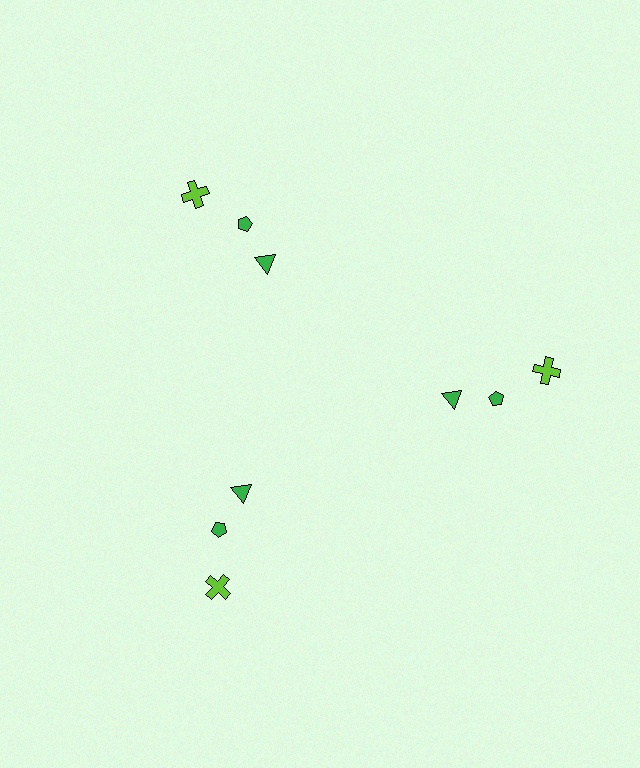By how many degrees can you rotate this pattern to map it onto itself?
The pattern maps onto itself every 120 degrees of rotation.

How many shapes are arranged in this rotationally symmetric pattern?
There are 9 shapes, arranged in 3 groups of 3.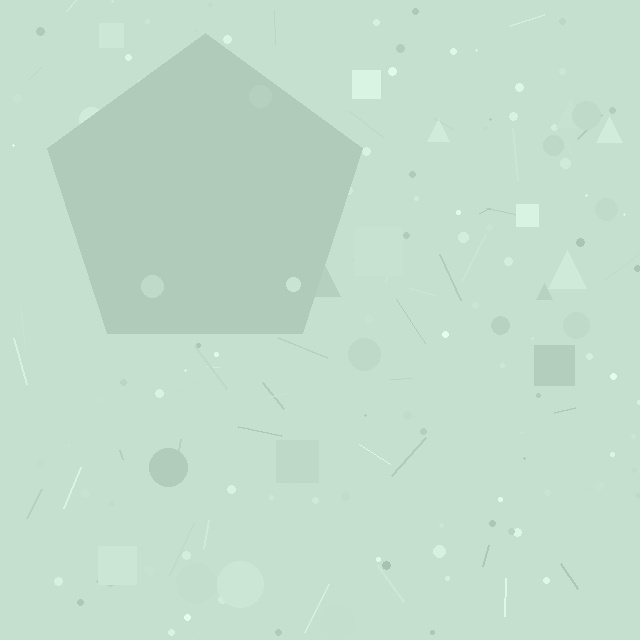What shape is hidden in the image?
A pentagon is hidden in the image.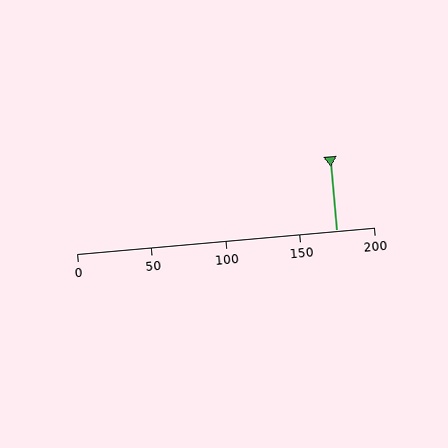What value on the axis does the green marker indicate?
The marker indicates approximately 175.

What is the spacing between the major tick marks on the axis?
The major ticks are spaced 50 apart.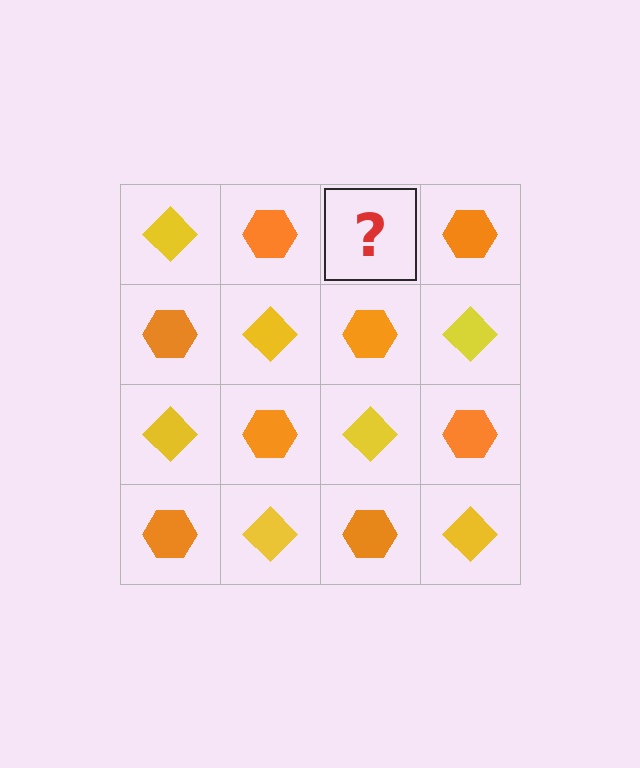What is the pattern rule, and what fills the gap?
The rule is that it alternates yellow diamond and orange hexagon in a checkerboard pattern. The gap should be filled with a yellow diamond.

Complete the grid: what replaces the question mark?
The question mark should be replaced with a yellow diamond.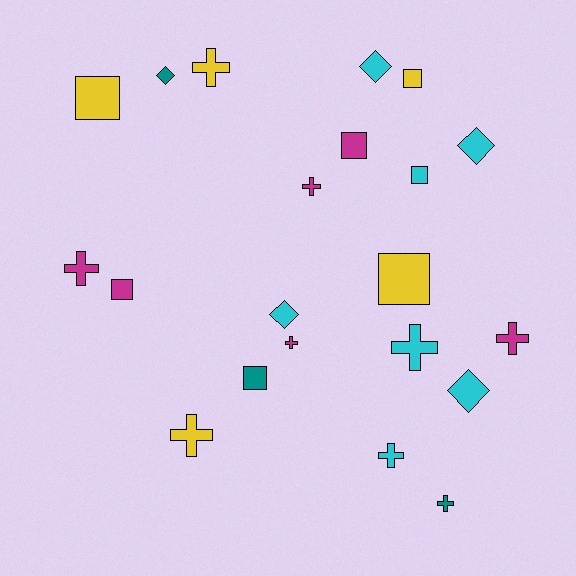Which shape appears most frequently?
Cross, with 9 objects.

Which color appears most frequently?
Cyan, with 7 objects.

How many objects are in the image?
There are 21 objects.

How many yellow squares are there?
There are 3 yellow squares.